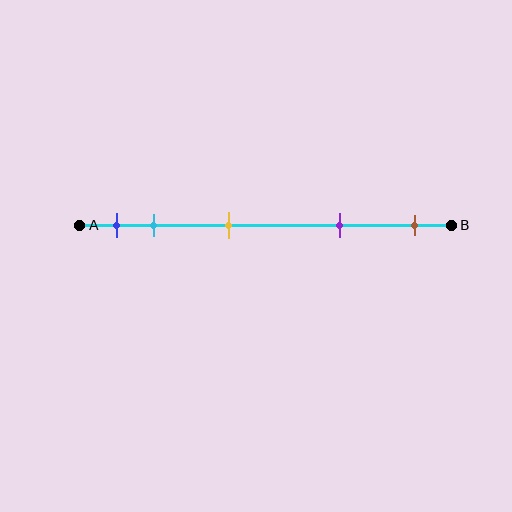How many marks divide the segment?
There are 5 marks dividing the segment.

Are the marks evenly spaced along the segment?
No, the marks are not evenly spaced.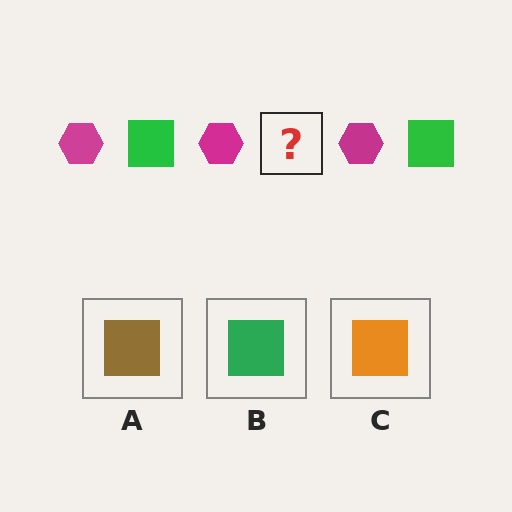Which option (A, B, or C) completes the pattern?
B.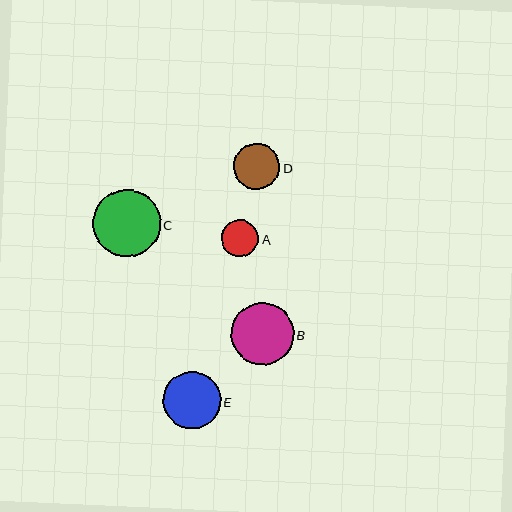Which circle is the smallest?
Circle A is the smallest with a size of approximately 37 pixels.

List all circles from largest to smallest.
From largest to smallest: C, B, E, D, A.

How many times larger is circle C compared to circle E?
Circle C is approximately 1.2 times the size of circle E.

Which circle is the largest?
Circle C is the largest with a size of approximately 68 pixels.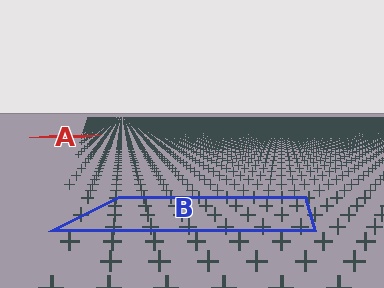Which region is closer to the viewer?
Region B is closer. The texture elements there are larger and more spread out.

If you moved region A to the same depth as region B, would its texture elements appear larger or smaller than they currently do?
They would appear larger. At a closer depth, the same texture elements are projected at a bigger on-screen size.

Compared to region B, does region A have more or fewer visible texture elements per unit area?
Region A has more texture elements per unit area — they are packed more densely because it is farther away.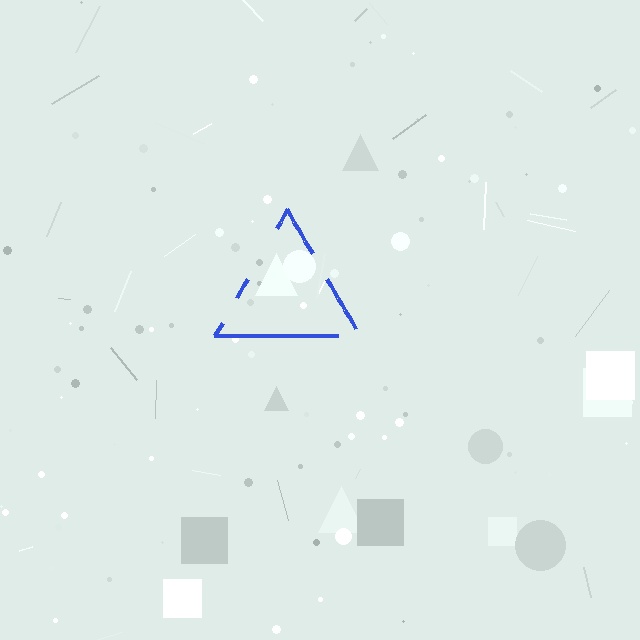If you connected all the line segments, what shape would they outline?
They would outline a triangle.